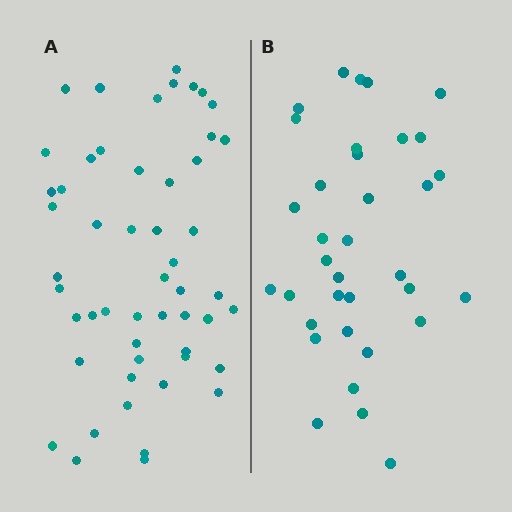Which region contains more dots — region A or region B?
Region A (the left region) has more dots.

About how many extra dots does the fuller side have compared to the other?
Region A has approximately 15 more dots than region B.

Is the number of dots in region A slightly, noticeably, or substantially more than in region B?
Region A has substantially more. The ratio is roughly 1.5 to 1.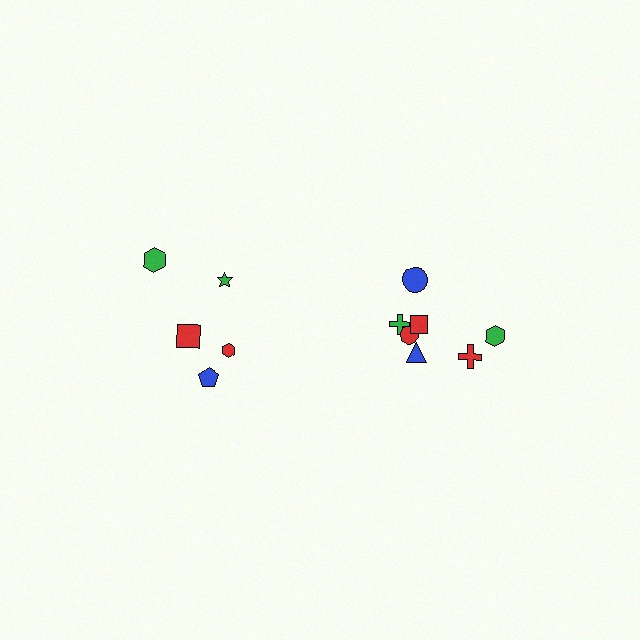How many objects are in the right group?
There are 7 objects.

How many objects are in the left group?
There are 5 objects.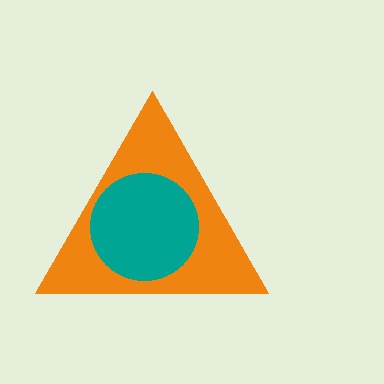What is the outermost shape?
The orange triangle.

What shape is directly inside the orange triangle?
The teal circle.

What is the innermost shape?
The teal circle.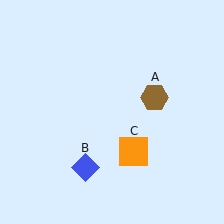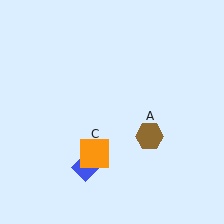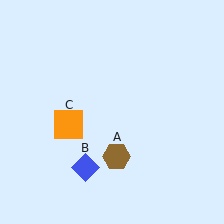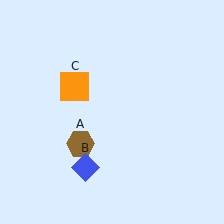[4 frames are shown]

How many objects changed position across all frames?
2 objects changed position: brown hexagon (object A), orange square (object C).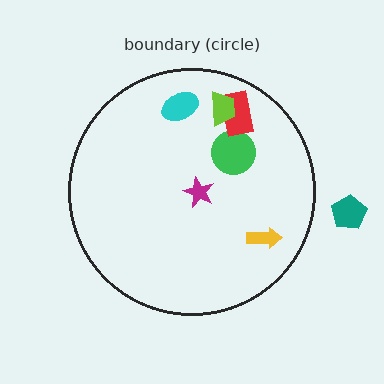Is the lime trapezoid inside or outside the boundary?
Inside.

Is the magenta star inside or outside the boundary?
Inside.